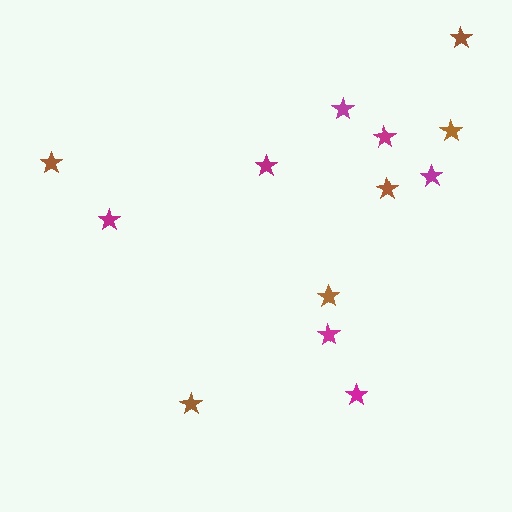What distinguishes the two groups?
There are 2 groups: one group of brown stars (6) and one group of magenta stars (7).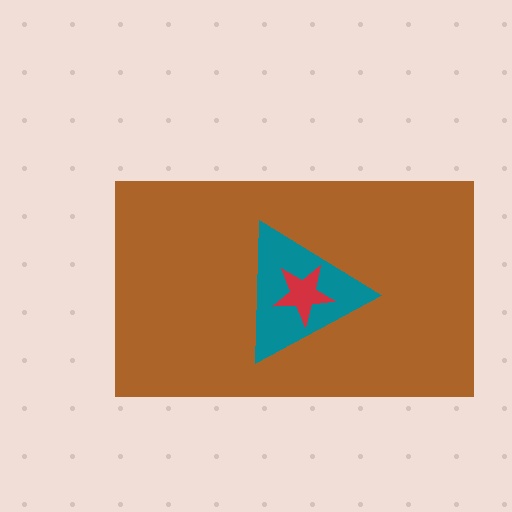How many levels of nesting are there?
3.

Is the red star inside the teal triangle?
Yes.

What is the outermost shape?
The brown rectangle.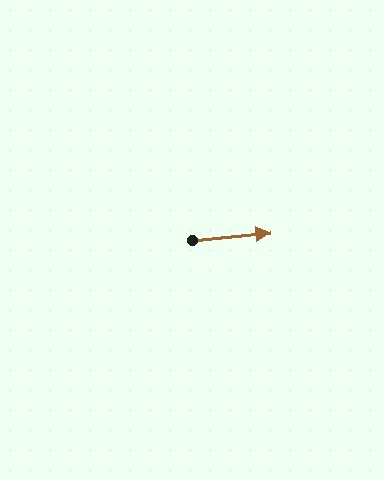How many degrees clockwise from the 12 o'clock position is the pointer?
Approximately 85 degrees.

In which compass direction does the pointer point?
East.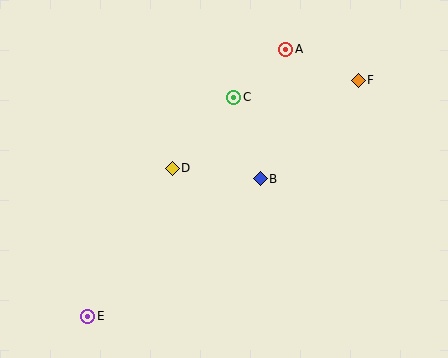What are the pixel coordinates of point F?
Point F is at (358, 80).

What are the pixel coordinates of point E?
Point E is at (88, 316).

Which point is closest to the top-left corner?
Point D is closest to the top-left corner.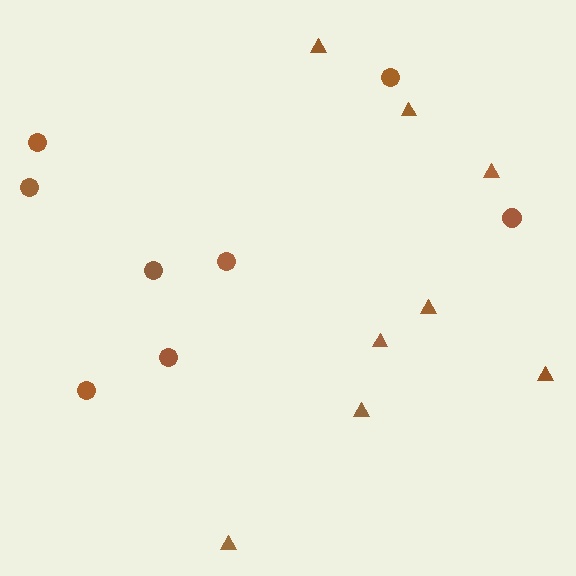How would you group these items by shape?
There are 2 groups: one group of triangles (8) and one group of circles (8).